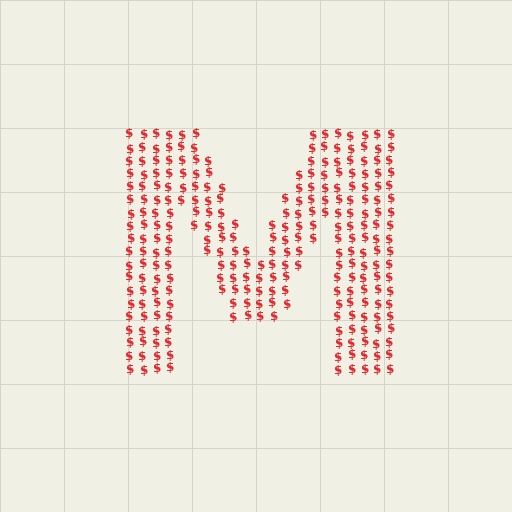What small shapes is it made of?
It is made of small dollar signs.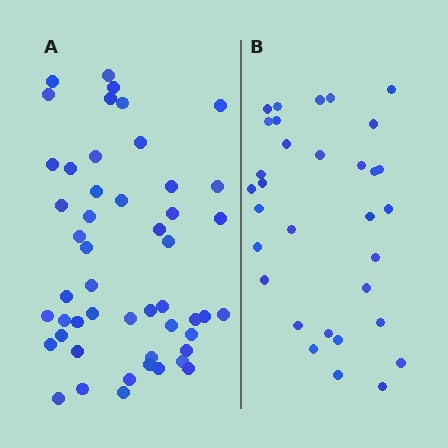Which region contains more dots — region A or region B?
Region A (the left region) has more dots.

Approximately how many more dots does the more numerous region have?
Region A has approximately 20 more dots than region B.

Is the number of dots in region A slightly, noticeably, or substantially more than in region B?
Region A has substantially more. The ratio is roughly 1.6 to 1.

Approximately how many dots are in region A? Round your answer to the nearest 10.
About 50 dots.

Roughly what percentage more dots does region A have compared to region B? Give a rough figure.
About 55% more.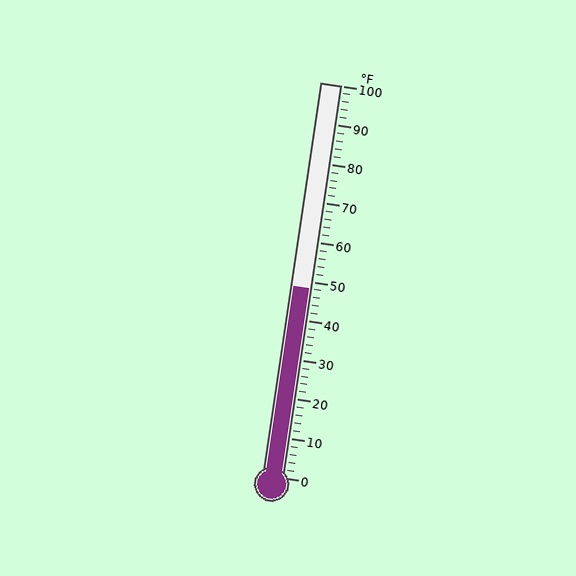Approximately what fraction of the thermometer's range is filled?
The thermometer is filled to approximately 50% of its range.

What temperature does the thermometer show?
The thermometer shows approximately 48°F.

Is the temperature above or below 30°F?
The temperature is above 30°F.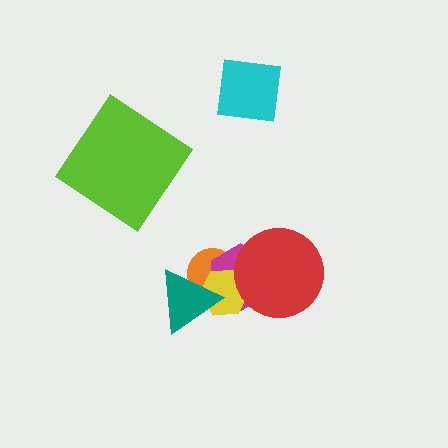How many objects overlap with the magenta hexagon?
4 objects overlap with the magenta hexagon.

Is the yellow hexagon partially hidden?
Yes, it is partially covered by another shape.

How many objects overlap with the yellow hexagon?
4 objects overlap with the yellow hexagon.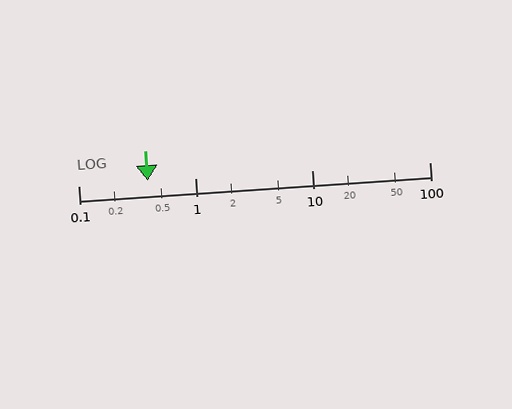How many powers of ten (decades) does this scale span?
The scale spans 3 decades, from 0.1 to 100.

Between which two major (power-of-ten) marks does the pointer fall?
The pointer is between 0.1 and 1.